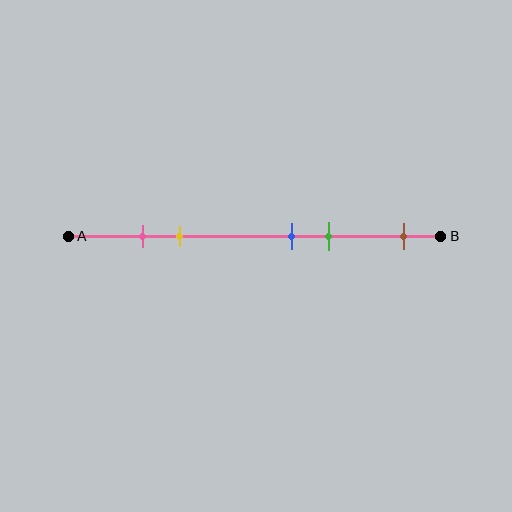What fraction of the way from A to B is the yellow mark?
The yellow mark is approximately 30% (0.3) of the way from A to B.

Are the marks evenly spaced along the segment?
No, the marks are not evenly spaced.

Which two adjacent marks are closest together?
The pink and yellow marks are the closest adjacent pair.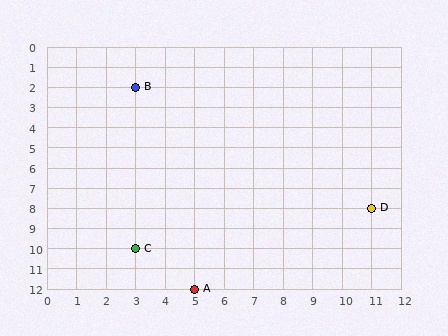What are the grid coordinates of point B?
Point B is at grid coordinates (3, 2).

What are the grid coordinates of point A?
Point A is at grid coordinates (5, 12).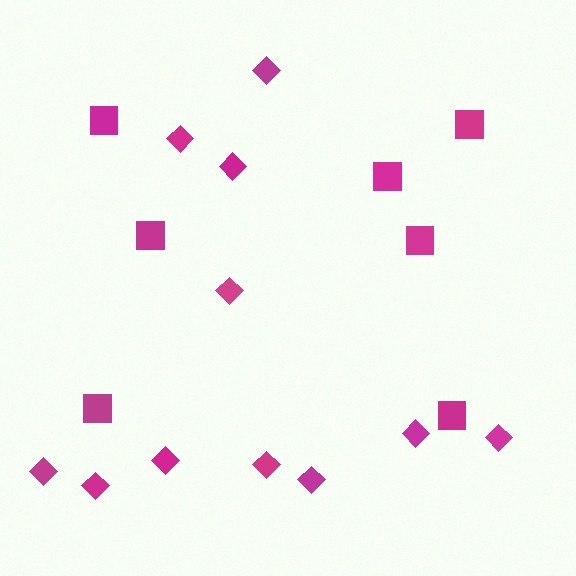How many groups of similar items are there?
There are 2 groups: one group of diamonds (11) and one group of squares (7).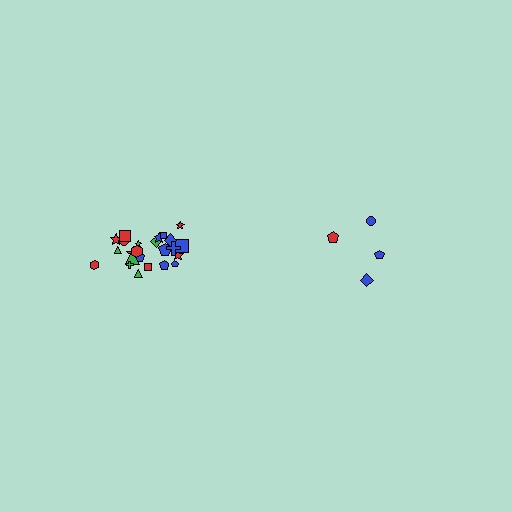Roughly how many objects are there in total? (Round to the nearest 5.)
Roughly 30 objects in total.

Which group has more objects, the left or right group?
The left group.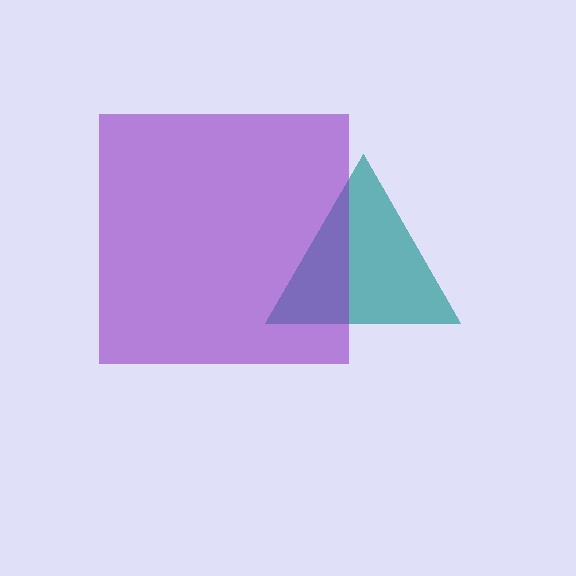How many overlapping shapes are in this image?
There are 2 overlapping shapes in the image.